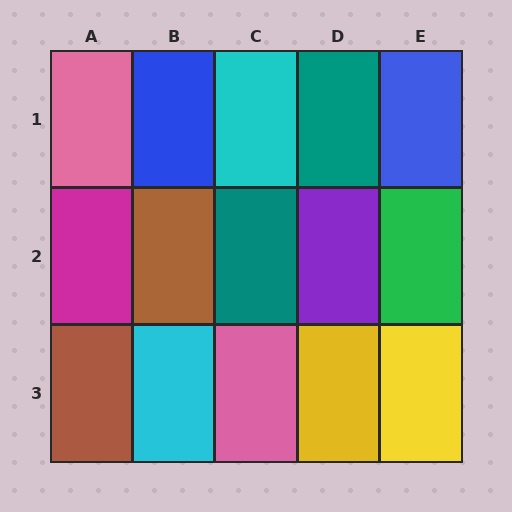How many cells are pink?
2 cells are pink.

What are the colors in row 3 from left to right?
Brown, cyan, pink, yellow, yellow.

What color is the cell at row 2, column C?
Teal.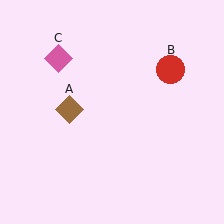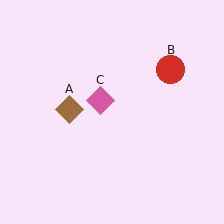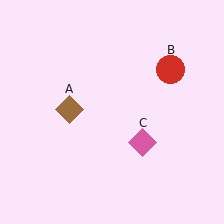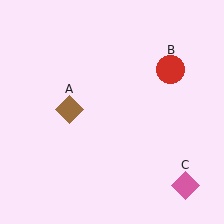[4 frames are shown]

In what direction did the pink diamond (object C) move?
The pink diamond (object C) moved down and to the right.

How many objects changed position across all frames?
1 object changed position: pink diamond (object C).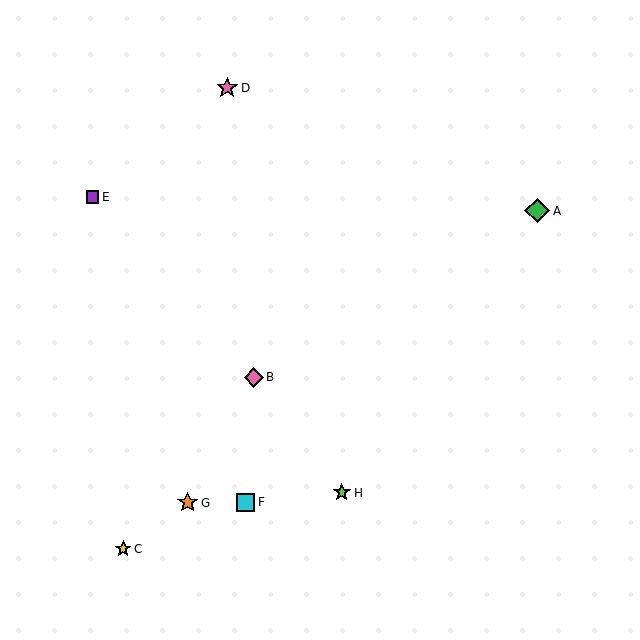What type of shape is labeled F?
Shape F is a cyan square.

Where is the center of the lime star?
The center of the lime star is at (342, 493).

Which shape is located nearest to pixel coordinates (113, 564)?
The yellow star (labeled C) at (123, 549) is nearest to that location.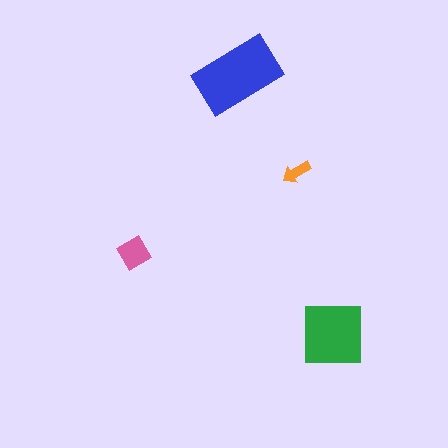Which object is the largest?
The blue rectangle.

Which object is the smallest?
The orange arrow.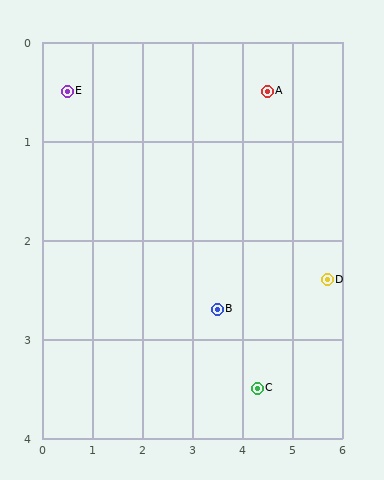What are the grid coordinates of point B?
Point B is at approximately (3.5, 2.7).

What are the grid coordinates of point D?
Point D is at approximately (5.7, 2.4).